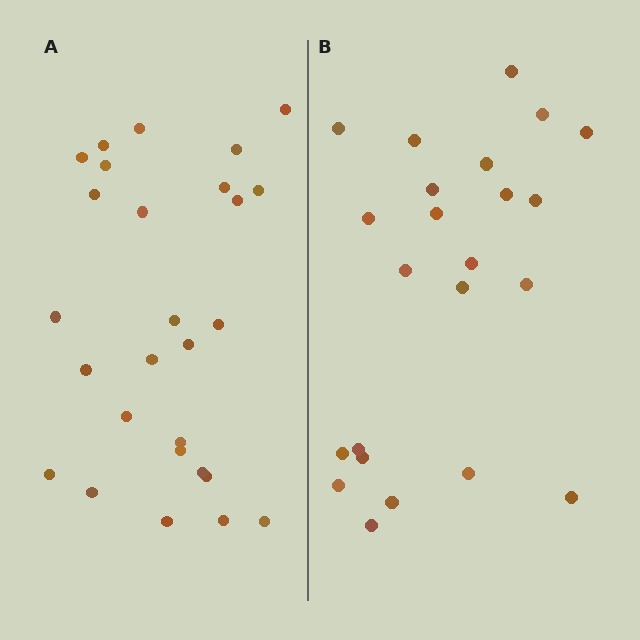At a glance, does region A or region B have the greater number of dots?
Region A (the left region) has more dots.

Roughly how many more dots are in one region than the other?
Region A has about 4 more dots than region B.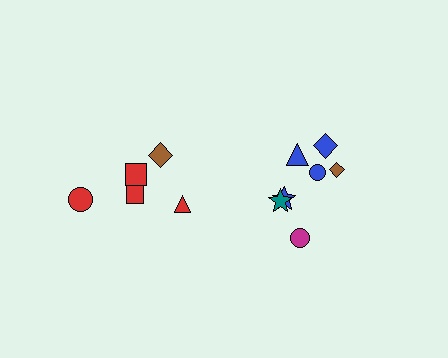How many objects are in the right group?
There are 7 objects.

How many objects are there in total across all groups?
There are 12 objects.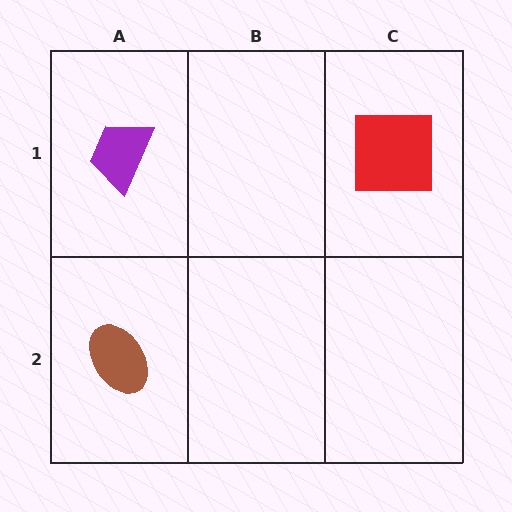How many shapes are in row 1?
2 shapes.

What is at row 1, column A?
A purple trapezoid.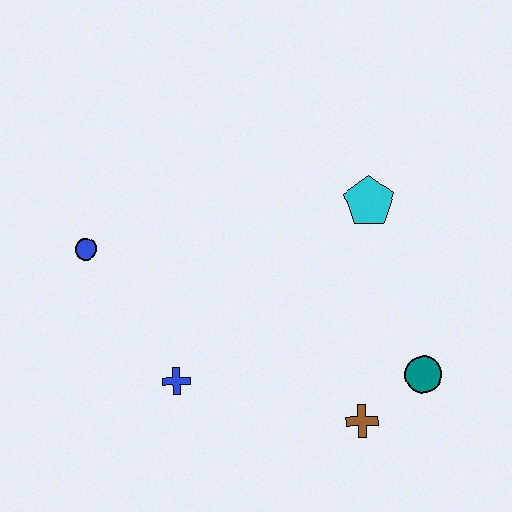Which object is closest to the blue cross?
The blue circle is closest to the blue cross.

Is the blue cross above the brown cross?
Yes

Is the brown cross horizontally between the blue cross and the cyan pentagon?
Yes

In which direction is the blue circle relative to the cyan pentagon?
The blue circle is to the left of the cyan pentagon.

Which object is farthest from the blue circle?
The teal circle is farthest from the blue circle.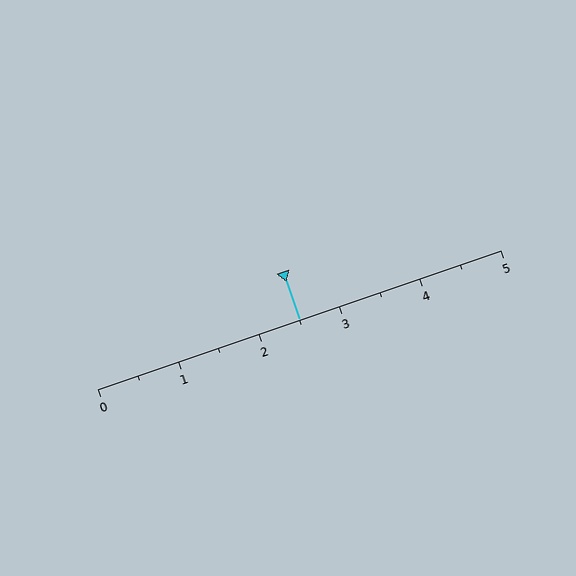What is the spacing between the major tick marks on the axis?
The major ticks are spaced 1 apart.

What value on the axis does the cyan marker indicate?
The marker indicates approximately 2.5.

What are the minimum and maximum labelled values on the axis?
The axis runs from 0 to 5.